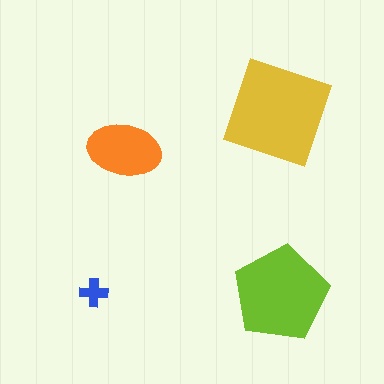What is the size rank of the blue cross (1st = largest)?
4th.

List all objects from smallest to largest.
The blue cross, the orange ellipse, the lime pentagon, the yellow square.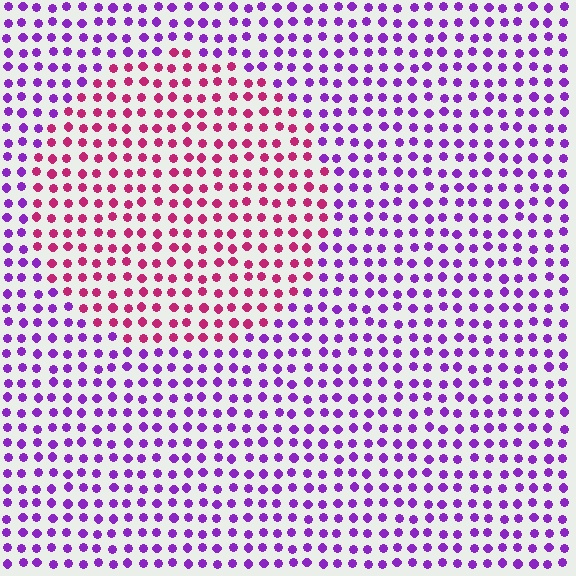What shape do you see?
I see a circle.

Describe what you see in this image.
The image is filled with small purple elements in a uniform arrangement. A circle-shaped region is visible where the elements are tinted to a slightly different hue, forming a subtle color boundary.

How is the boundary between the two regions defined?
The boundary is defined purely by a slight shift in hue (about 52 degrees). Spacing, size, and orientation are identical on both sides.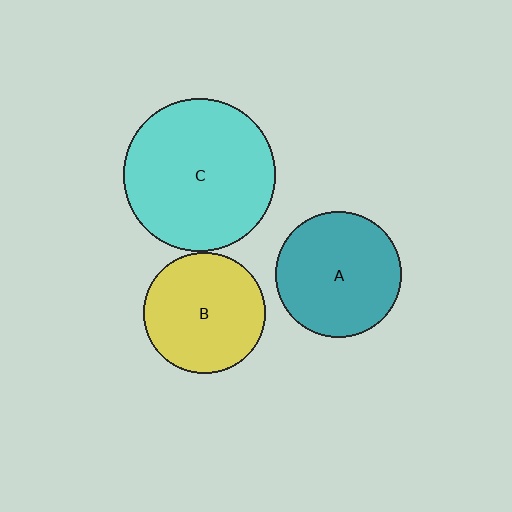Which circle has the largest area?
Circle C (cyan).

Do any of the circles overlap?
No, none of the circles overlap.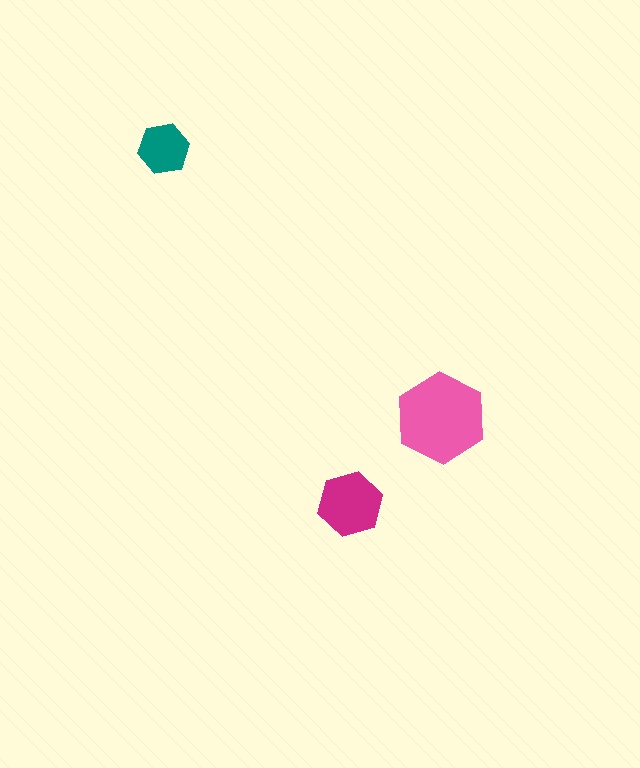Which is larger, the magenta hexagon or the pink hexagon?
The pink one.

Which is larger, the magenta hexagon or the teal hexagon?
The magenta one.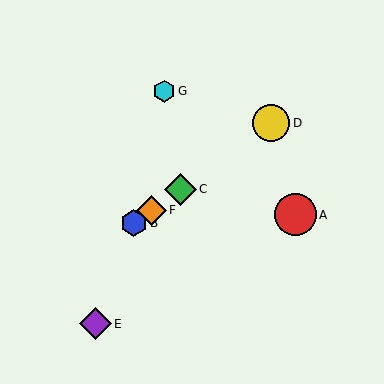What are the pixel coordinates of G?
Object G is at (164, 91).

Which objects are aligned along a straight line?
Objects B, C, D, F are aligned along a straight line.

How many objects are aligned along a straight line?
4 objects (B, C, D, F) are aligned along a straight line.